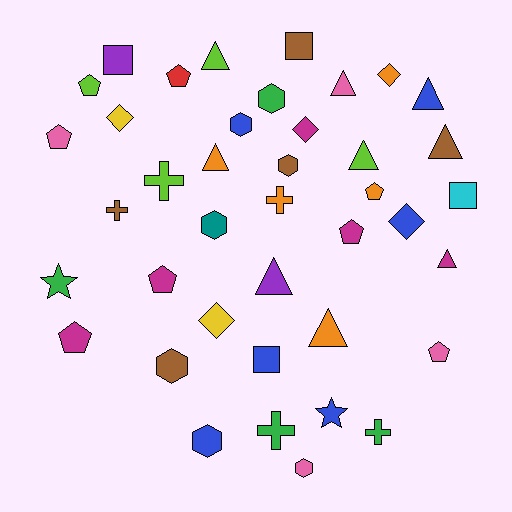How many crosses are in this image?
There are 5 crosses.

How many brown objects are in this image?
There are 5 brown objects.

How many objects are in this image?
There are 40 objects.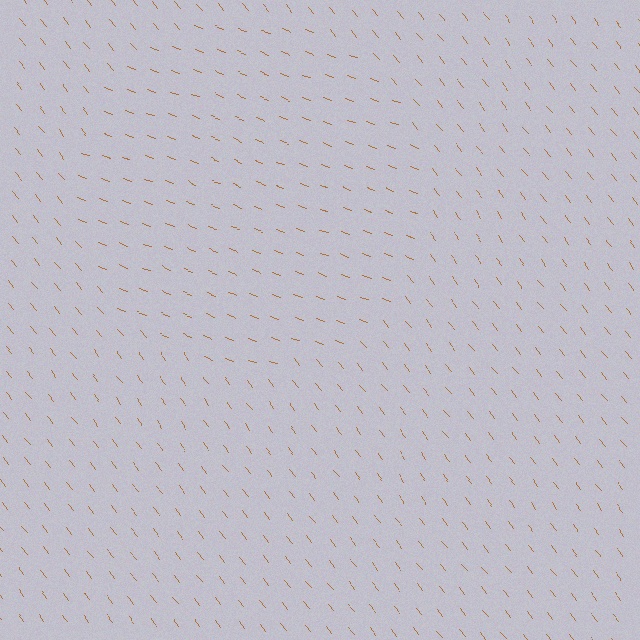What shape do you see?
I see a circle.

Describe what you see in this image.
The image is filled with small brown line segments. A circle region in the image has lines oriented differently from the surrounding lines, creating a visible texture boundary.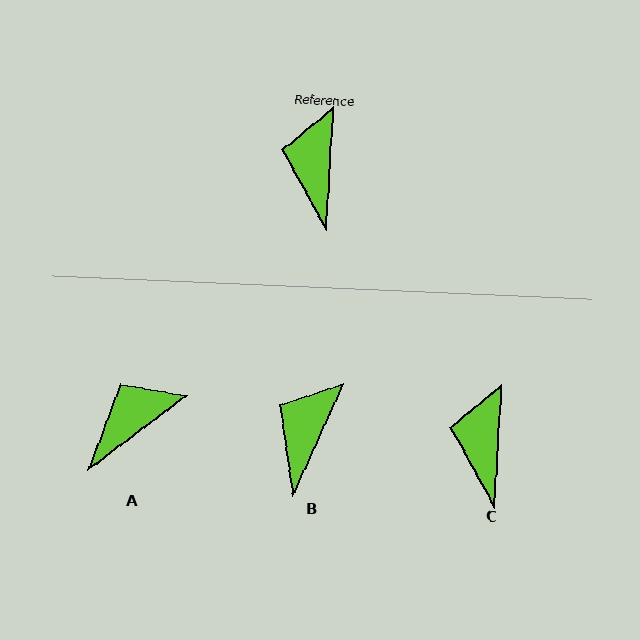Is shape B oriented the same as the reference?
No, it is off by about 21 degrees.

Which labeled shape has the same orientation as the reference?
C.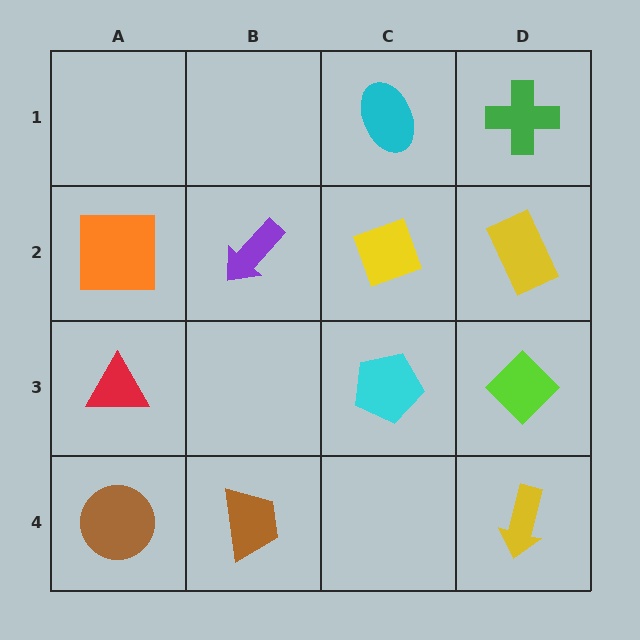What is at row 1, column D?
A green cross.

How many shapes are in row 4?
3 shapes.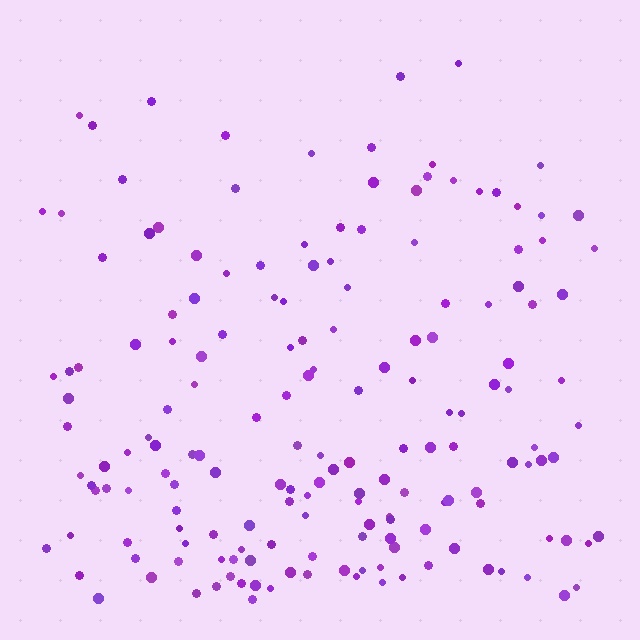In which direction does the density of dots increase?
From top to bottom, with the bottom side densest.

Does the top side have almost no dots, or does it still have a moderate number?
Still a moderate number, just noticeably fewer than the bottom.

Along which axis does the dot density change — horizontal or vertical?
Vertical.